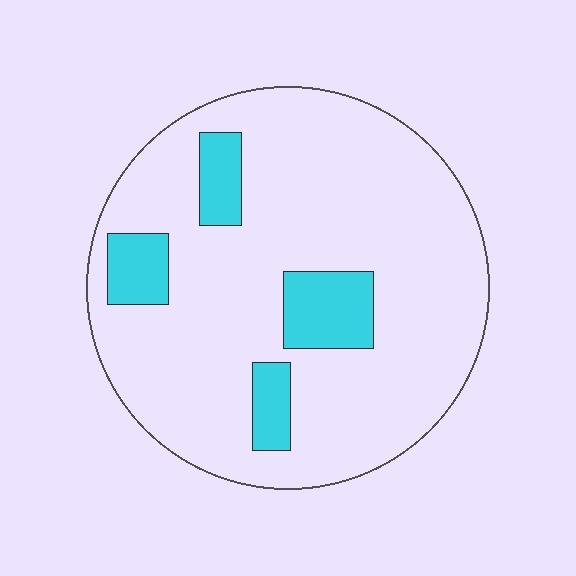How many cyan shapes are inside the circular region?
4.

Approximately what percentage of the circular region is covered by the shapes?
Approximately 15%.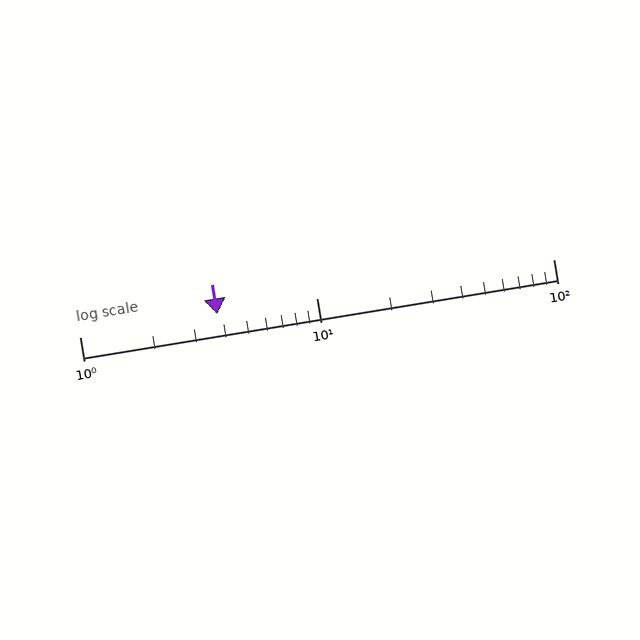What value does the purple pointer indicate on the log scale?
The pointer indicates approximately 3.8.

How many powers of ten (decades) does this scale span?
The scale spans 2 decades, from 1 to 100.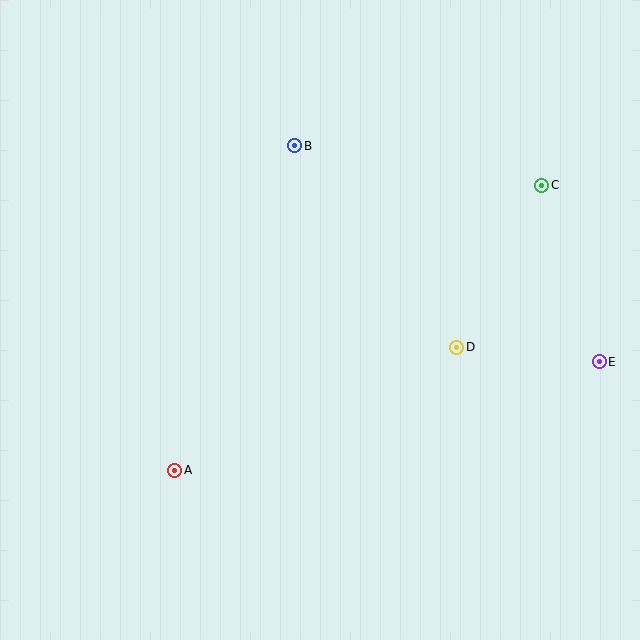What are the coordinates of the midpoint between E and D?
The midpoint between E and D is at (528, 355).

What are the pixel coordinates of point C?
Point C is at (542, 185).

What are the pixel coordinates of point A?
Point A is at (175, 470).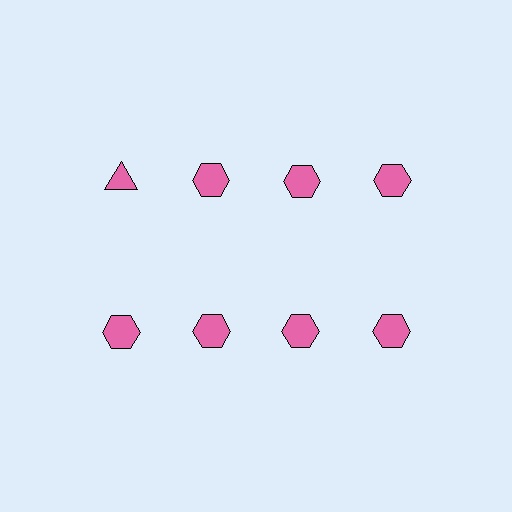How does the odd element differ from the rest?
It has a different shape: triangle instead of hexagon.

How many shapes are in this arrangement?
There are 8 shapes arranged in a grid pattern.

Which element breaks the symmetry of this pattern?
The pink triangle in the top row, leftmost column breaks the symmetry. All other shapes are pink hexagons.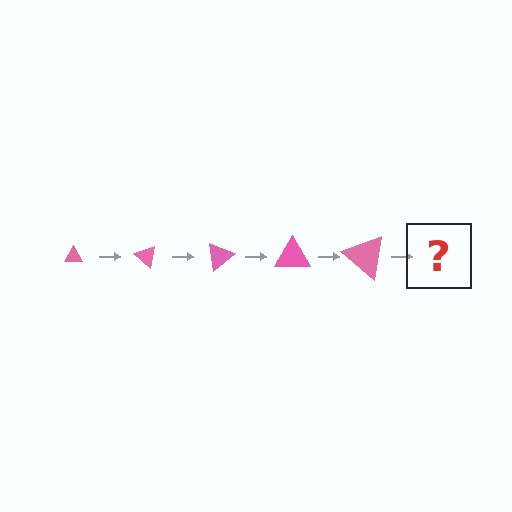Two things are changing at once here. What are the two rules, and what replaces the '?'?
The two rules are that the triangle grows larger each step and it rotates 40 degrees each step. The '?' should be a triangle, larger than the previous one and rotated 200 degrees from the start.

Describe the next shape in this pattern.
It should be a triangle, larger than the previous one and rotated 200 degrees from the start.